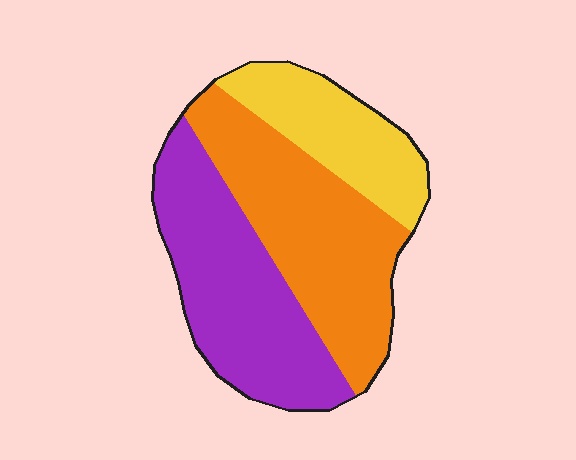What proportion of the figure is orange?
Orange takes up between a quarter and a half of the figure.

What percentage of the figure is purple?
Purple covers 38% of the figure.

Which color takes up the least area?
Yellow, at roughly 20%.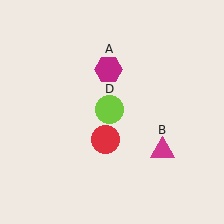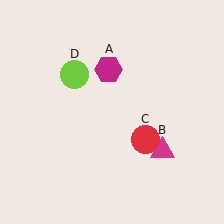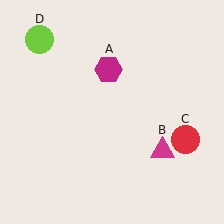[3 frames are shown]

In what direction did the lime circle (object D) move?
The lime circle (object D) moved up and to the left.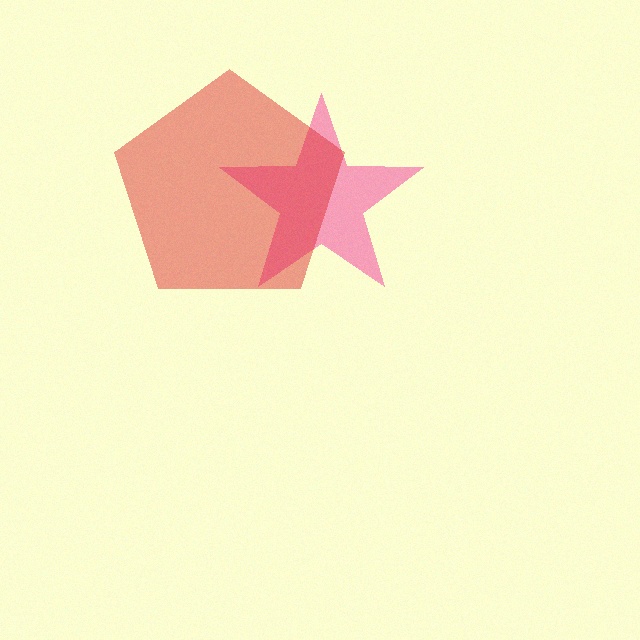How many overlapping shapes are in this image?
There are 2 overlapping shapes in the image.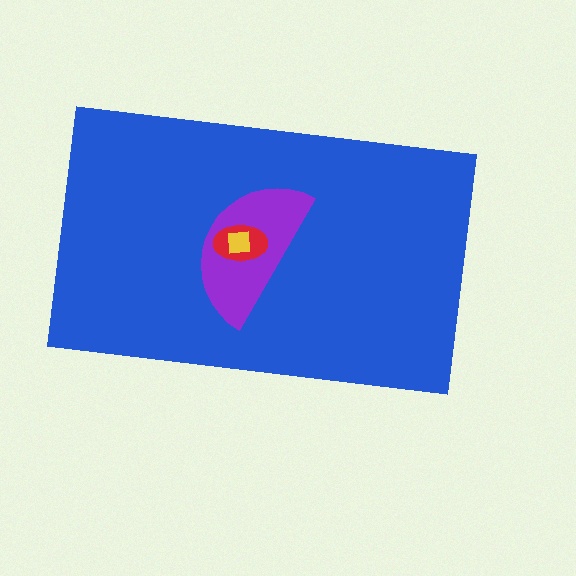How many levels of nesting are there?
4.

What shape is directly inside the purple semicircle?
The red ellipse.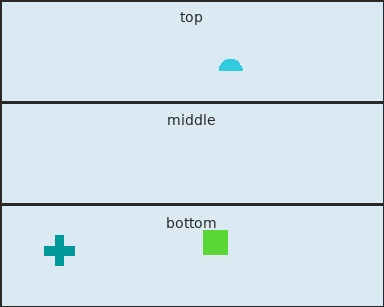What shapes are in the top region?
The cyan semicircle.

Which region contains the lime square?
The bottom region.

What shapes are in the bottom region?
The teal cross, the lime square.